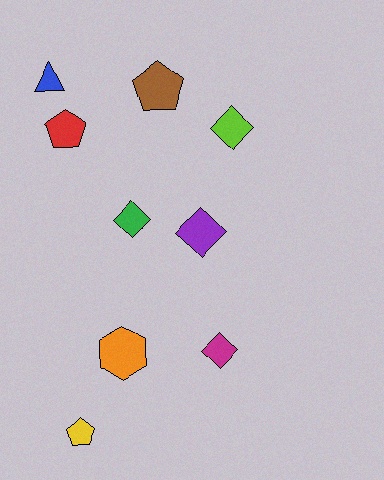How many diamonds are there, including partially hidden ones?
There are 4 diamonds.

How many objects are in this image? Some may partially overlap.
There are 9 objects.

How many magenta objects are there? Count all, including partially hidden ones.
There is 1 magenta object.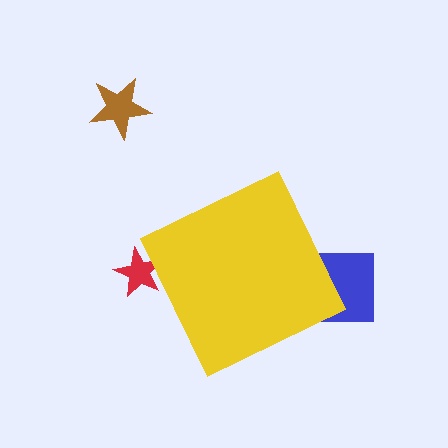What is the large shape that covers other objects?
A yellow diamond.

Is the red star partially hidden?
Yes, the red star is partially hidden behind the yellow diamond.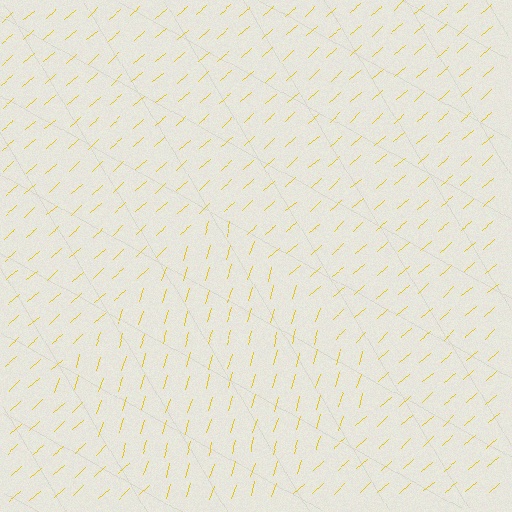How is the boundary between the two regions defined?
The boundary is defined purely by a change in line orientation (approximately 32 degrees difference). All lines are the same color and thickness.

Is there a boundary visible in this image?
Yes, there is a texture boundary formed by a change in line orientation.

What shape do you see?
I see a diamond.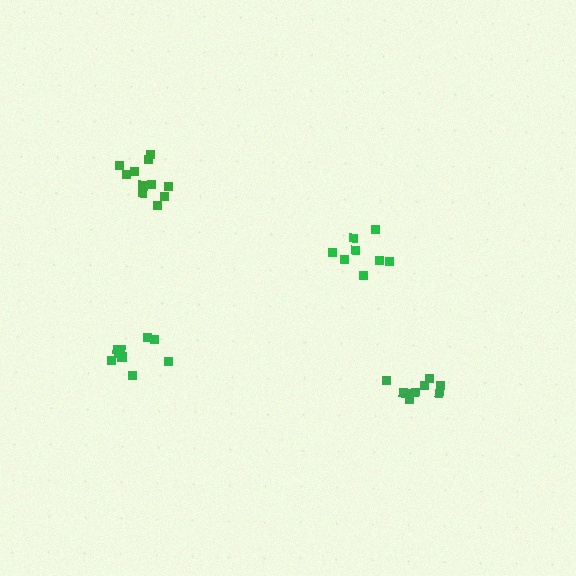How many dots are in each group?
Group 1: 10 dots, Group 2: 8 dots, Group 3: 9 dots, Group 4: 11 dots (38 total).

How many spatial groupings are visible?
There are 4 spatial groupings.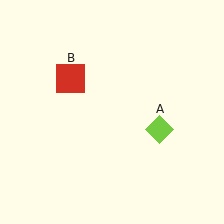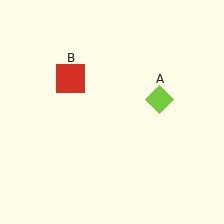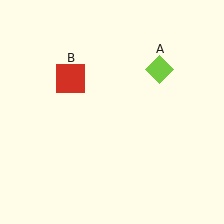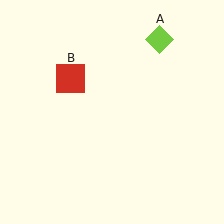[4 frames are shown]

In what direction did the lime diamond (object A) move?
The lime diamond (object A) moved up.